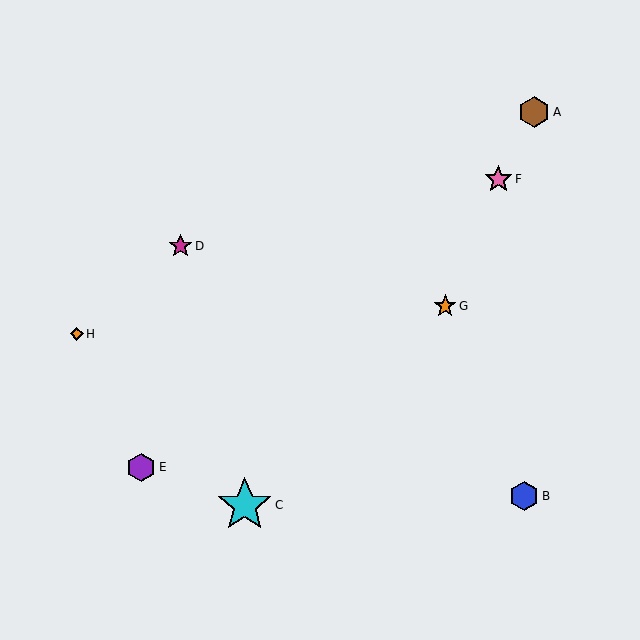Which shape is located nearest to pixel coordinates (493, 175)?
The pink star (labeled F) at (498, 179) is nearest to that location.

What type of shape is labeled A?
Shape A is a brown hexagon.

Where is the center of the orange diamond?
The center of the orange diamond is at (77, 334).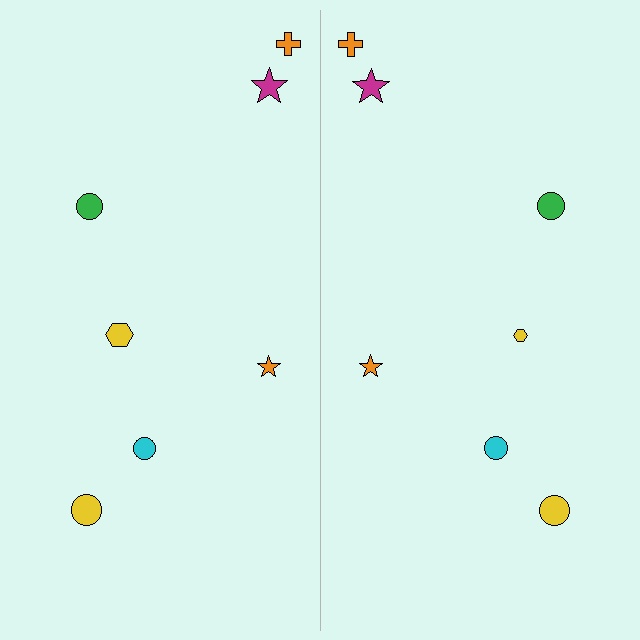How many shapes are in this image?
There are 14 shapes in this image.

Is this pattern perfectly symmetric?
No, the pattern is not perfectly symmetric. The yellow hexagon on the right side has a different size than its mirror counterpart.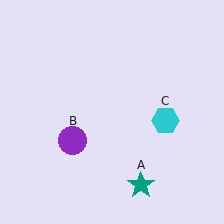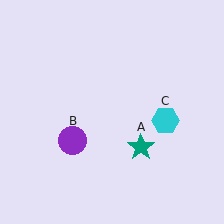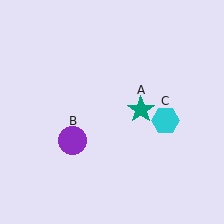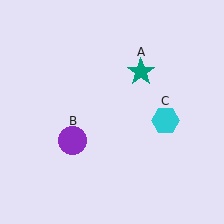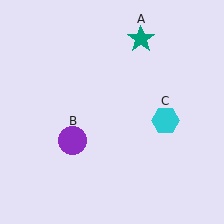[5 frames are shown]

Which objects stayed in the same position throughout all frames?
Purple circle (object B) and cyan hexagon (object C) remained stationary.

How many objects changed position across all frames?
1 object changed position: teal star (object A).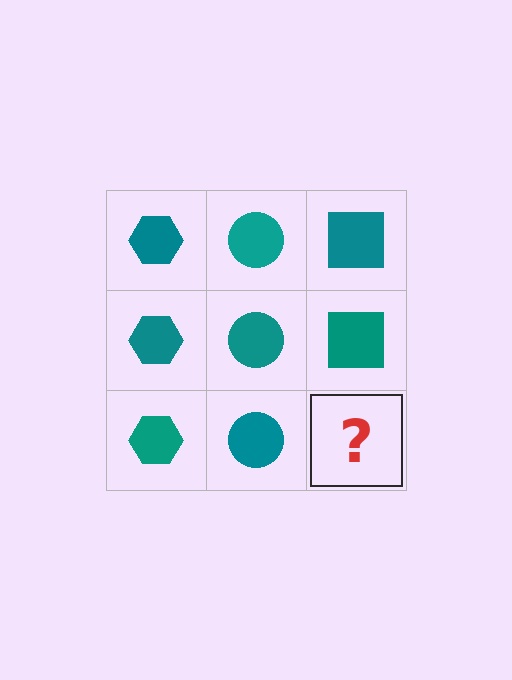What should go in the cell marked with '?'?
The missing cell should contain a teal square.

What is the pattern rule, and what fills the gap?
The rule is that each column has a consistent shape. The gap should be filled with a teal square.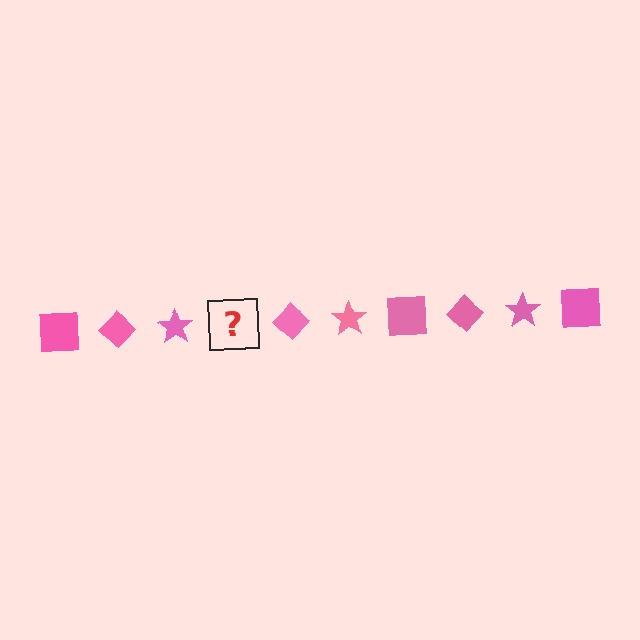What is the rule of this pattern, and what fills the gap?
The rule is that the pattern cycles through square, diamond, star shapes in pink. The gap should be filled with a pink square.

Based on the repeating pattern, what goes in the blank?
The blank should be a pink square.